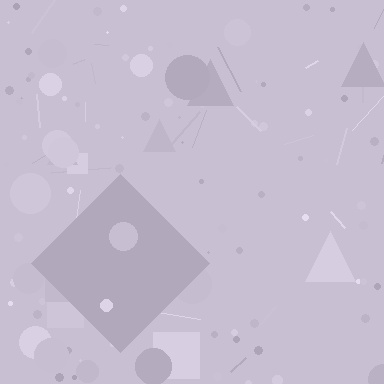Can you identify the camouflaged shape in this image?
The camouflaged shape is a diamond.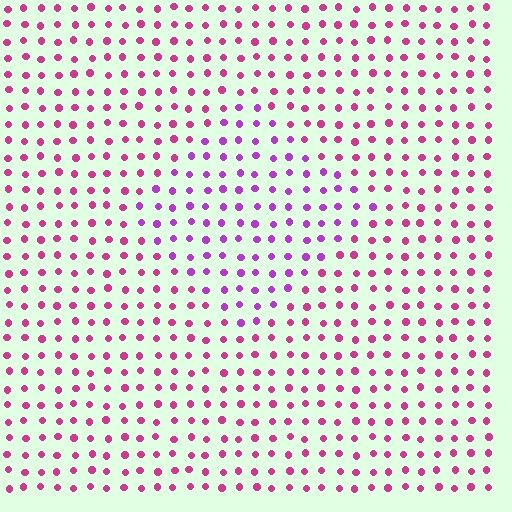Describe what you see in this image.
The image is filled with small magenta elements in a uniform arrangement. A diamond-shaped region is visible where the elements are tinted to a slightly different hue, forming a subtle color boundary.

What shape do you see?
I see a diamond.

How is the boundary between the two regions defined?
The boundary is defined purely by a slight shift in hue (about 34 degrees). Spacing, size, and orientation are identical on both sides.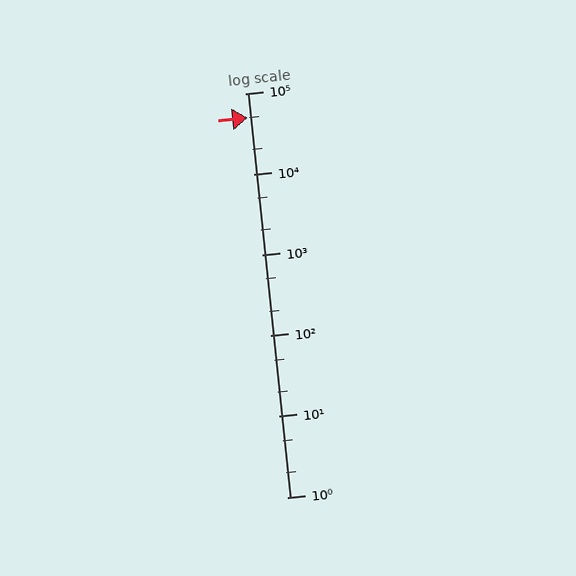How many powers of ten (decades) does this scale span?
The scale spans 5 decades, from 1 to 100000.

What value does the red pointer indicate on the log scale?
The pointer indicates approximately 50000.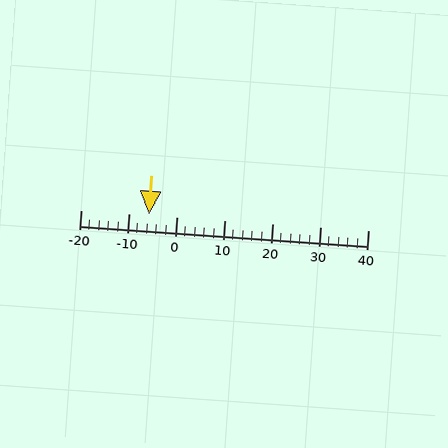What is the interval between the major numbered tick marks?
The major tick marks are spaced 10 units apart.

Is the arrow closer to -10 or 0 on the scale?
The arrow is closer to -10.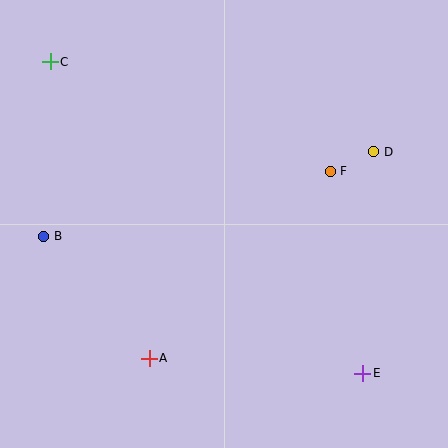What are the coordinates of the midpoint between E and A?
The midpoint between E and A is at (256, 366).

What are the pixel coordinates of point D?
Point D is at (374, 152).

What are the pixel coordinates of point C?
Point C is at (50, 62).